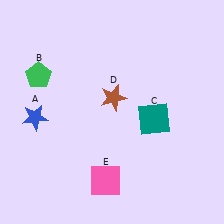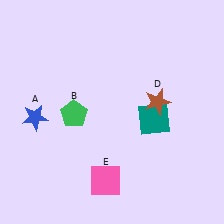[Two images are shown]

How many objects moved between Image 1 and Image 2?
2 objects moved between the two images.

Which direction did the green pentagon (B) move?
The green pentagon (B) moved down.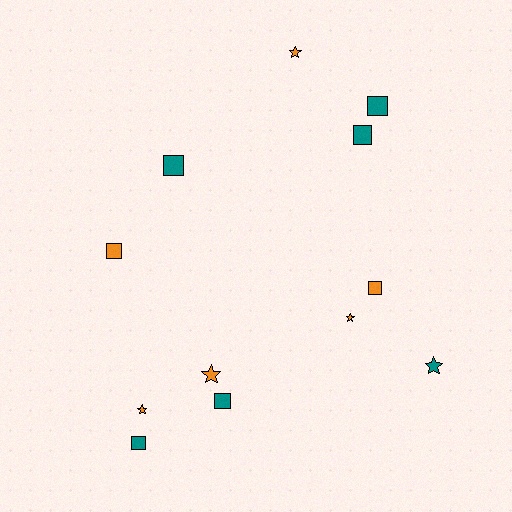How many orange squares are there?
There are 2 orange squares.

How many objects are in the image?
There are 12 objects.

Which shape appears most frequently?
Square, with 7 objects.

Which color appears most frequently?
Teal, with 6 objects.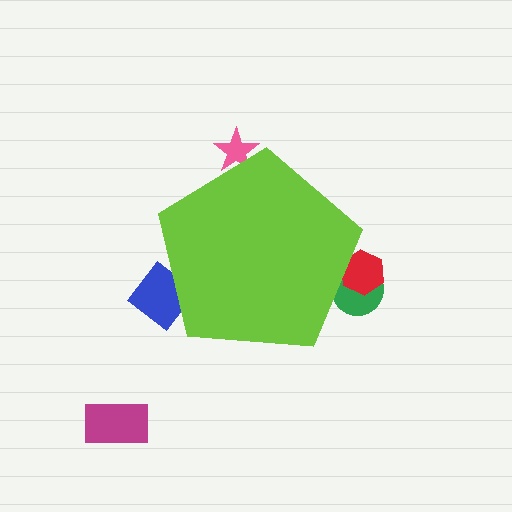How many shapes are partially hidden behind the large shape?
4 shapes are partially hidden.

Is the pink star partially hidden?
Yes, the pink star is partially hidden behind the lime pentagon.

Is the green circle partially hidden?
Yes, the green circle is partially hidden behind the lime pentagon.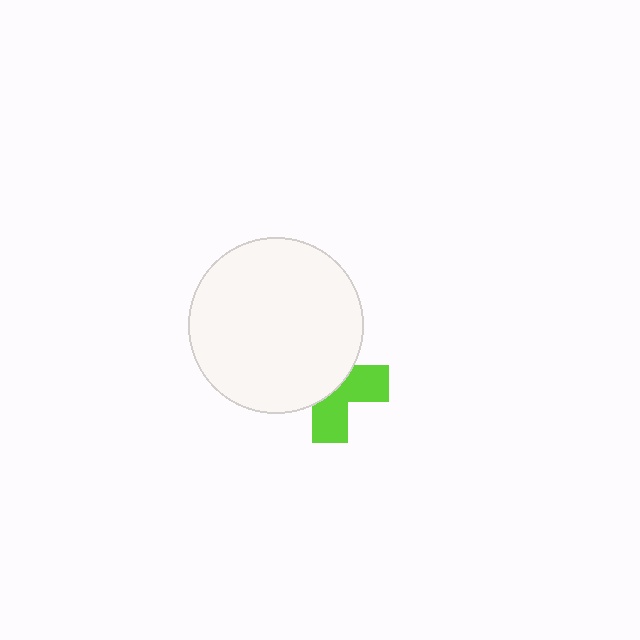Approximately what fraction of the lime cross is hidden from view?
Roughly 55% of the lime cross is hidden behind the white circle.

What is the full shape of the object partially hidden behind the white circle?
The partially hidden object is a lime cross.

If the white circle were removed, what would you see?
You would see the complete lime cross.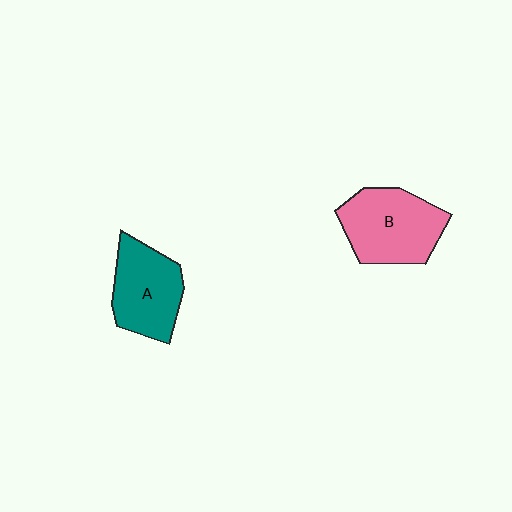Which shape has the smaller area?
Shape A (teal).